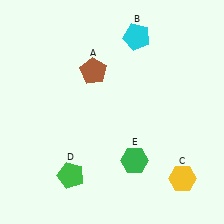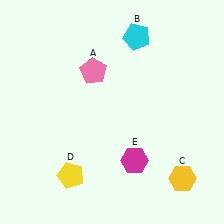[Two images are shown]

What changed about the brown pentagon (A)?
In Image 1, A is brown. In Image 2, it changed to pink.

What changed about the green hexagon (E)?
In Image 1, E is green. In Image 2, it changed to magenta.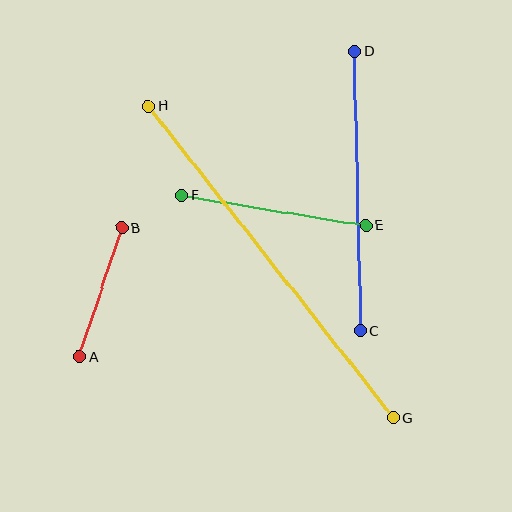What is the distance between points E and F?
The distance is approximately 186 pixels.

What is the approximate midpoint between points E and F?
The midpoint is at approximately (274, 211) pixels.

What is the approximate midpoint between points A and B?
The midpoint is at approximately (101, 292) pixels.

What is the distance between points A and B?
The distance is approximately 136 pixels.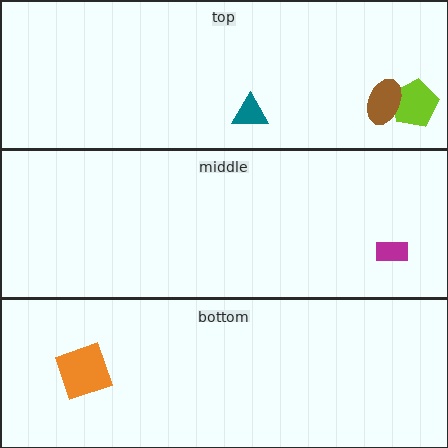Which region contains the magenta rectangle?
The middle region.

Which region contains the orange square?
The bottom region.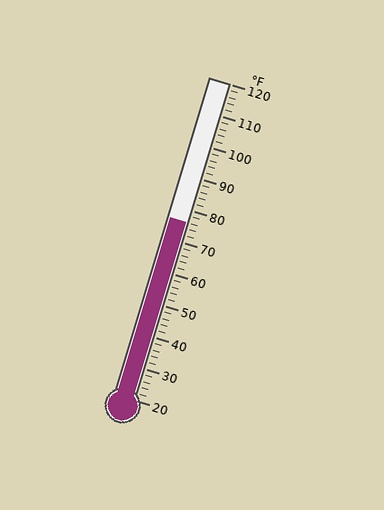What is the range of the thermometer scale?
The thermometer scale ranges from 20°F to 120°F.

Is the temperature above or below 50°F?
The temperature is above 50°F.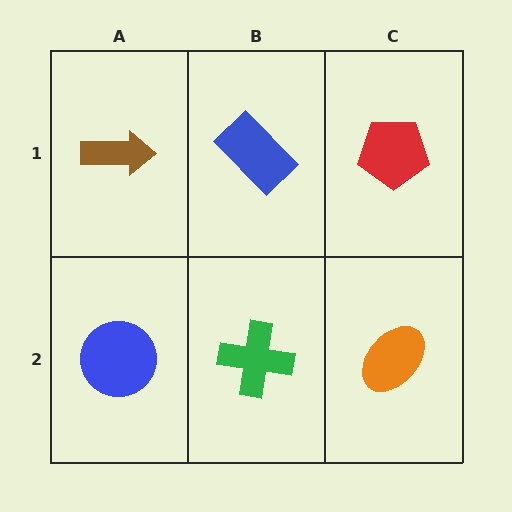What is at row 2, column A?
A blue circle.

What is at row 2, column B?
A green cross.